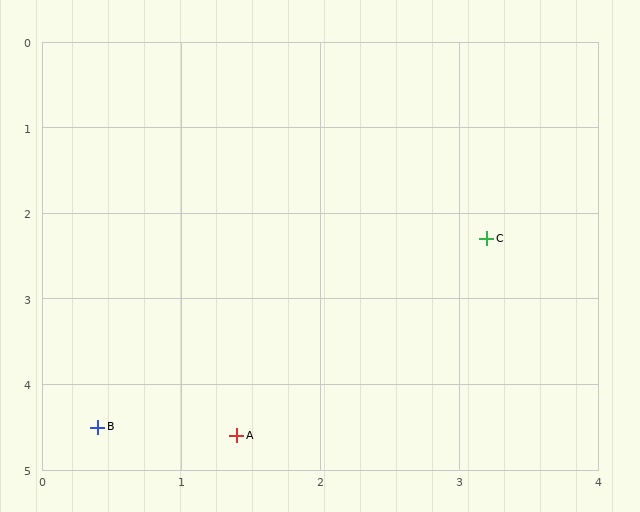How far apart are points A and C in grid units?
Points A and C are about 2.9 grid units apart.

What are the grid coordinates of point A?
Point A is at approximately (1.4, 4.6).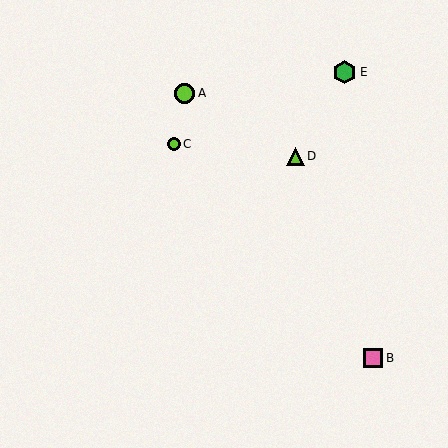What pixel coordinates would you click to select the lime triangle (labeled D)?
Click at (295, 156) to select the lime triangle D.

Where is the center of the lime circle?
The center of the lime circle is at (185, 93).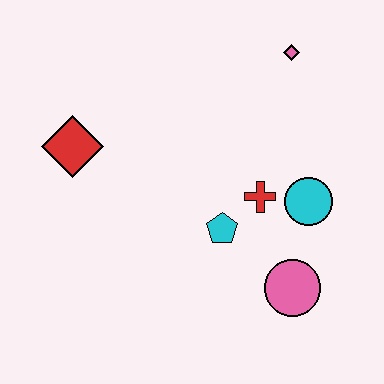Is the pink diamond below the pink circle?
No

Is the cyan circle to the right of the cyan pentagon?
Yes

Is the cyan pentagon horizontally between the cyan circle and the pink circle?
No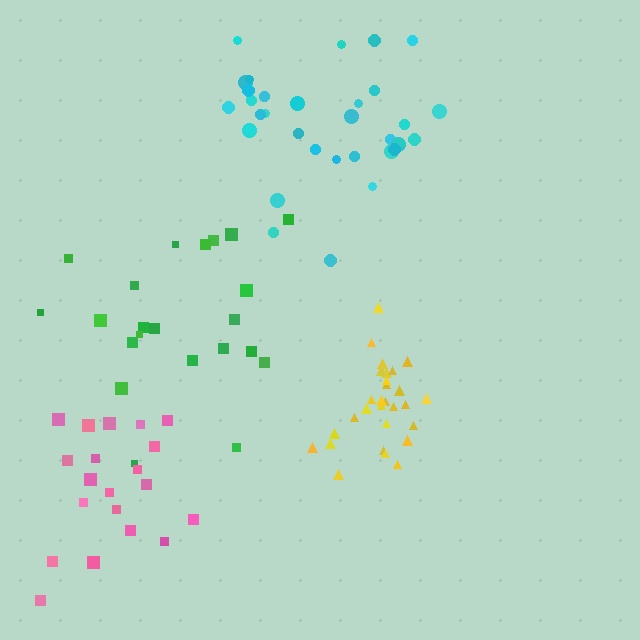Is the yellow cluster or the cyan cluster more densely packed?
Yellow.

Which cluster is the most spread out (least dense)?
Green.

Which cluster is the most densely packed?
Yellow.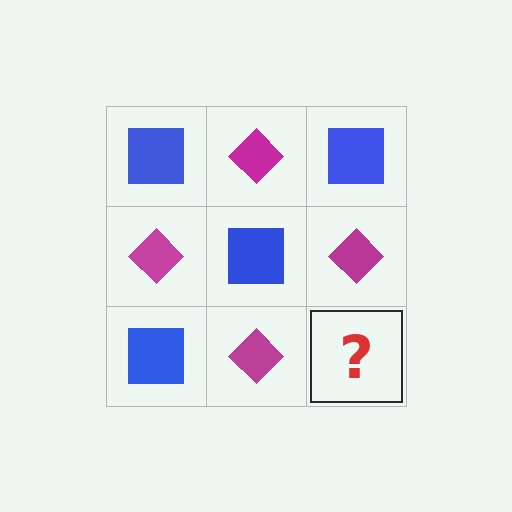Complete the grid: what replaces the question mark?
The question mark should be replaced with a blue square.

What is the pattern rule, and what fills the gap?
The rule is that it alternates blue square and magenta diamond in a checkerboard pattern. The gap should be filled with a blue square.